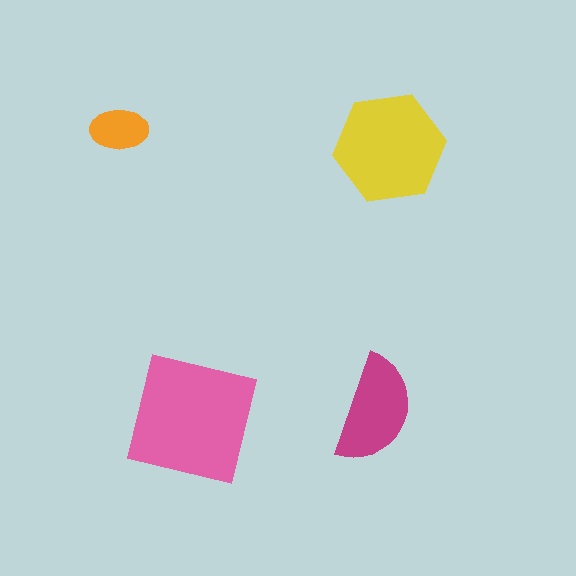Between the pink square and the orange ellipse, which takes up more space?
The pink square.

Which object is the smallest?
The orange ellipse.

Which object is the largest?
The pink square.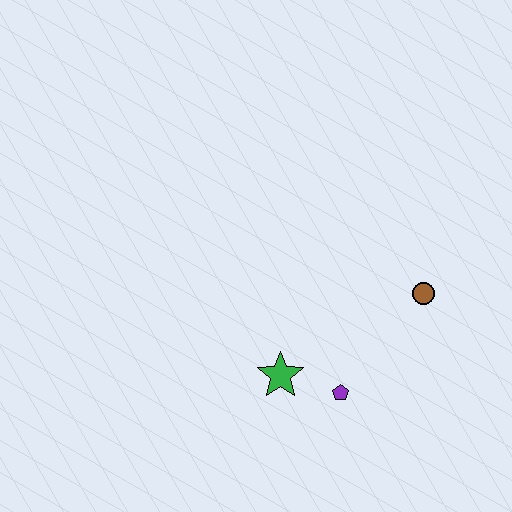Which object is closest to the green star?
The purple pentagon is closest to the green star.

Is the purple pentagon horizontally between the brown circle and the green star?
Yes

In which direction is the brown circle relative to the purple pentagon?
The brown circle is above the purple pentagon.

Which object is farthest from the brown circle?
The green star is farthest from the brown circle.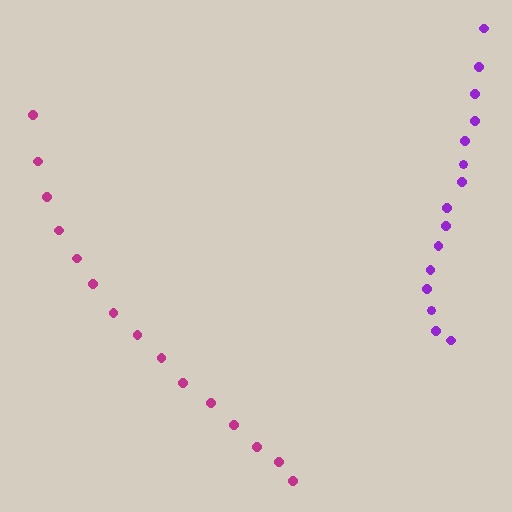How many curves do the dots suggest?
There are 2 distinct paths.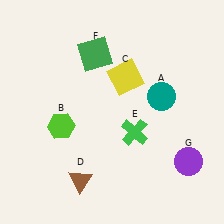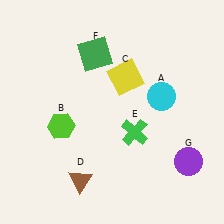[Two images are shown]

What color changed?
The circle (A) changed from teal in Image 1 to cyan in Image 2.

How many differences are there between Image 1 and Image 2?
There is 1 difference between the two images.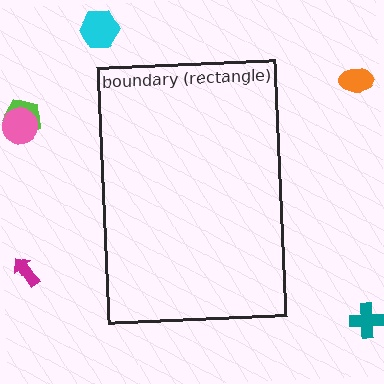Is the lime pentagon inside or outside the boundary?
Outside.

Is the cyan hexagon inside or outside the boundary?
Outside.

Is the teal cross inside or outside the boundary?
Outside.